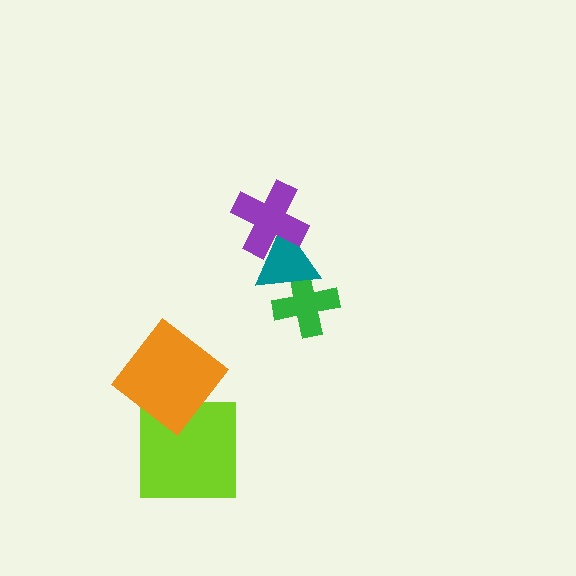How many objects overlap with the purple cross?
1 object overlaps with the purple cross.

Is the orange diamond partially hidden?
No, no other shape covers it.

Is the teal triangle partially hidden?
Yes, it is partially covered by another shape.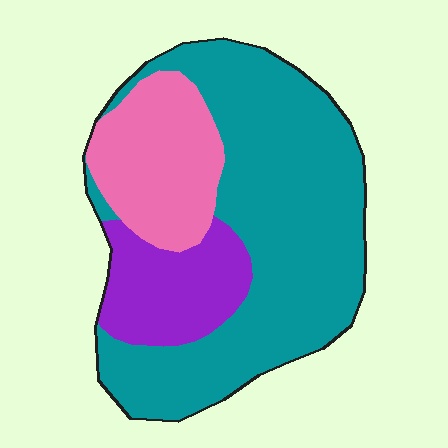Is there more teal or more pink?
Teal.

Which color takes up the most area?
Teal, at roughly 60%.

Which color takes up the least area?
Purple, at roughly 15%.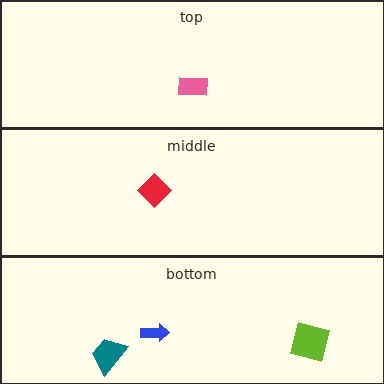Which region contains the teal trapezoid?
The bottom region.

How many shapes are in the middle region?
1.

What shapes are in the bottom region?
The teal trapezoid, the blue arrow, the lime square.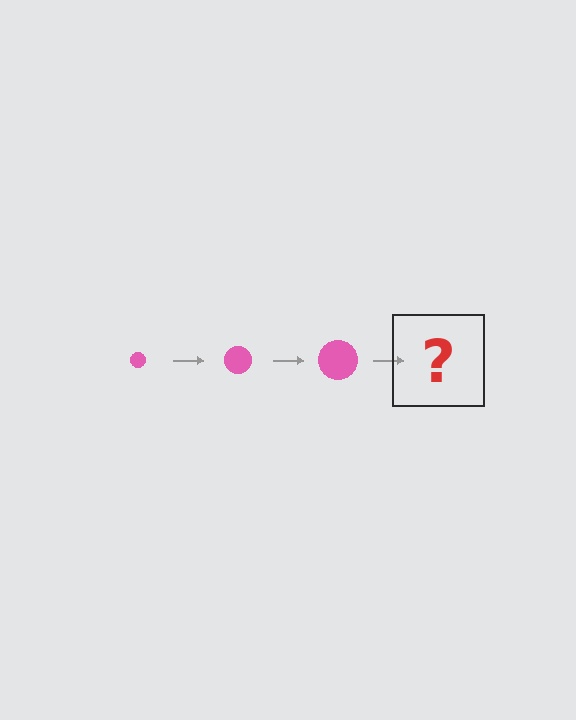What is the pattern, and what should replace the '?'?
The pattern is that the circle gets progressively larger each step. The '?' should be a pink circle, larger than the previous one.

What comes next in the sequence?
The next element should be a pink circle, larger than the previous one.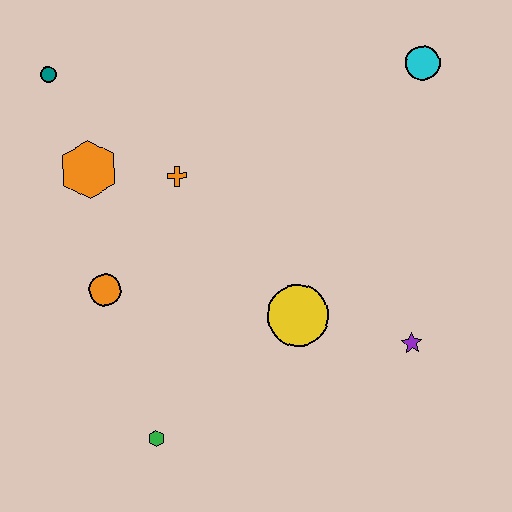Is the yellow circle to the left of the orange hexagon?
No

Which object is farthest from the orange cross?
The purple star is farthest from the orange cross.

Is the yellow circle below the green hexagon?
No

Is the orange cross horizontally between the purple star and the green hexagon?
Yes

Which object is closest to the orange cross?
The orange hexagon is closest to the orange cross.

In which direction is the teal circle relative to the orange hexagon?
The teal circle is above the orange hexagon.